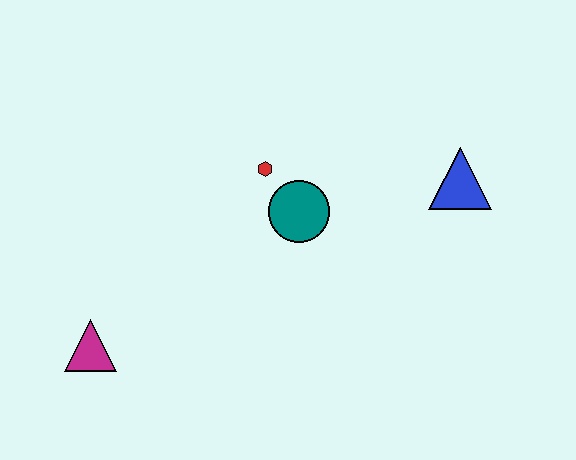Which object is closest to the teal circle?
The red hexagon is closest to the teal circle.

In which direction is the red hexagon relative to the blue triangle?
The red hexagon is to the left of the blue triangle.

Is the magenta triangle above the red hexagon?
No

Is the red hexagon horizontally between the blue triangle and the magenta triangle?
Yes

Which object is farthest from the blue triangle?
The magenta triangle is farthest from the blue triangle.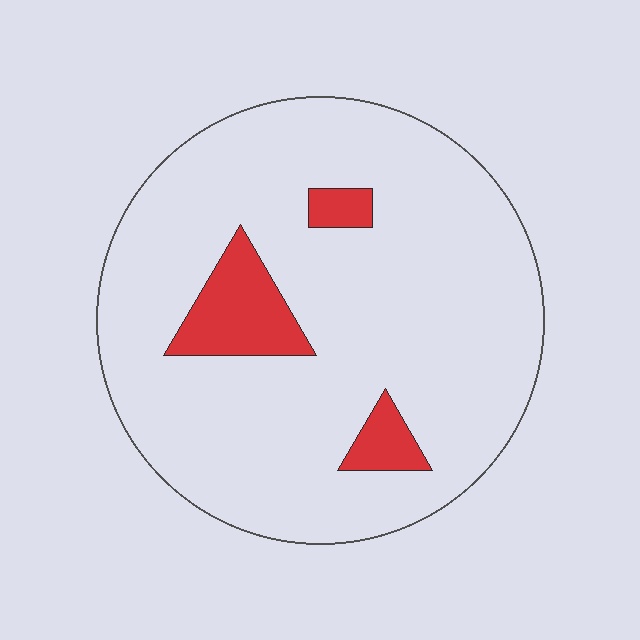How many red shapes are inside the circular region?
3.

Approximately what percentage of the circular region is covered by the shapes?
Approximately 10%.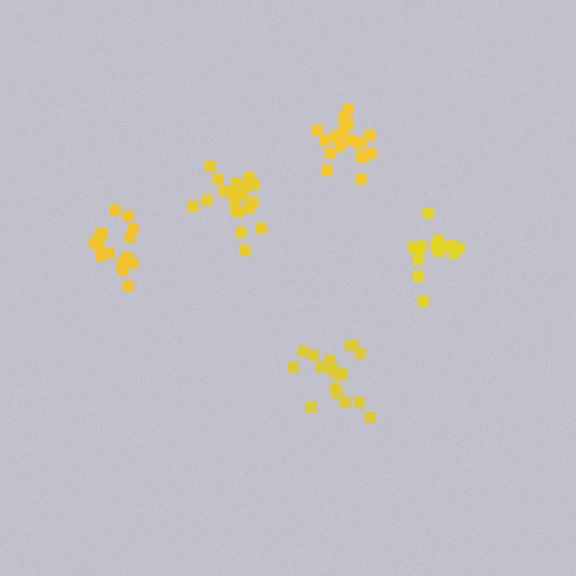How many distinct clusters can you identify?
There are 5 distinct clusters.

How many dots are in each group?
Group 1: 18 dots, Group 2: 19 dots, Group 3: 17 dots, Group 4: 16 dots, Group 5: 20 dots (90 total).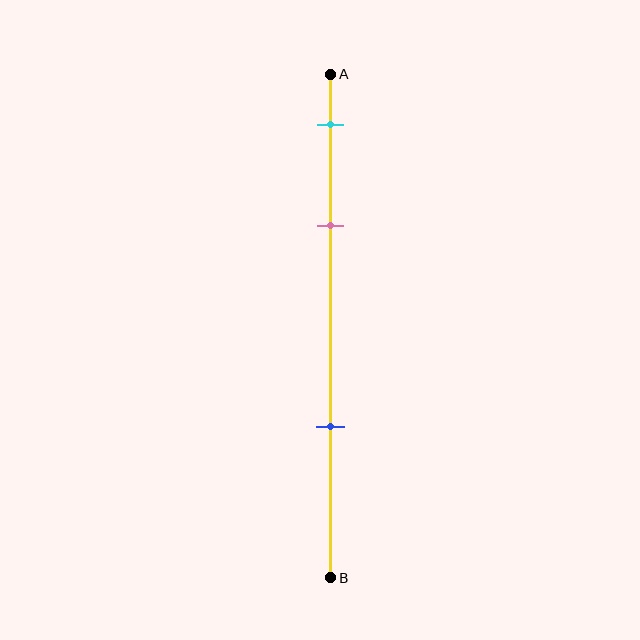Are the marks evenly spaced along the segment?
No, the marks are not evenly spaced.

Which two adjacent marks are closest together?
The cyan and pink marks are the closest adjacent pair.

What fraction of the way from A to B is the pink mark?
The pink mark is approximately 30% (0.3) of the way from A to B.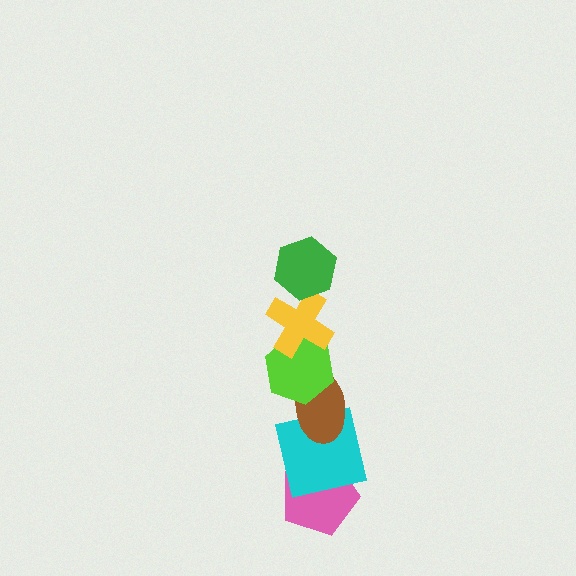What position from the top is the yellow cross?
The yellow cross is 2nd from the top.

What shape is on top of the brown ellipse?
The lime hexagon is on top of the brown ellipse.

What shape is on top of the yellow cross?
The green hexagon is on top of the yellow cross.